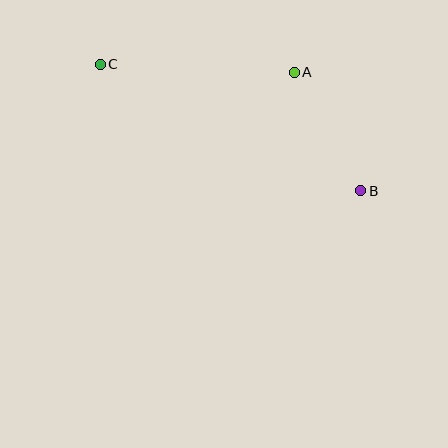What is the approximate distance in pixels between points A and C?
The distance between A and C is approximately 194 pixels.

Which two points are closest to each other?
Points A and B are closest to each other.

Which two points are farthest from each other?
Points B and C are farthest from each other.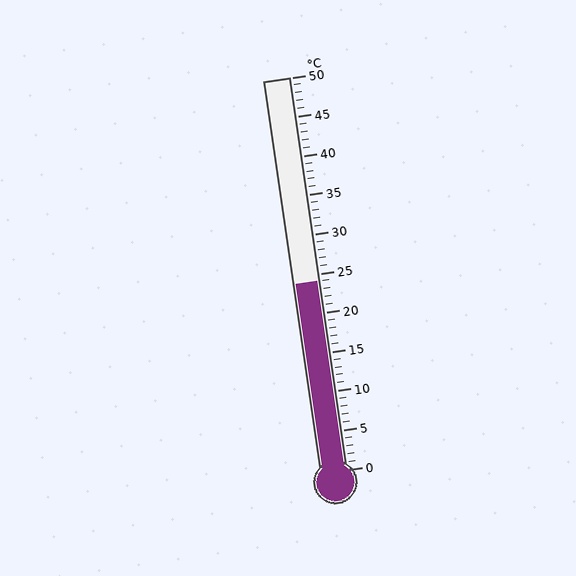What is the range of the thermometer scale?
The thermometer scale ranges from 0°C to 50°C.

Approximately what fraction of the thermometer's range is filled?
The thermometer is filled to approximately 50% of its range.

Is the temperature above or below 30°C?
The temperature is below 30°C.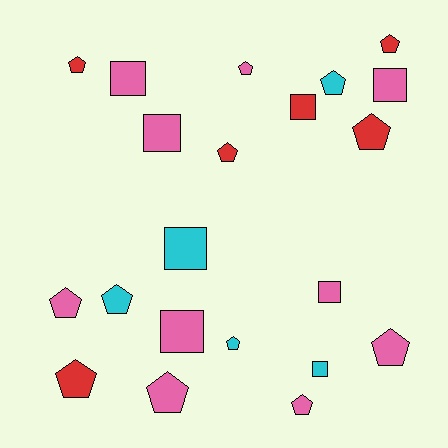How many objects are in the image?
There are 21 objects.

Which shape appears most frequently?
Pentagon, with 13 objects.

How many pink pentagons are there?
There are 5 pink pentagons.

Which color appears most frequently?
Pink, with 10 objects.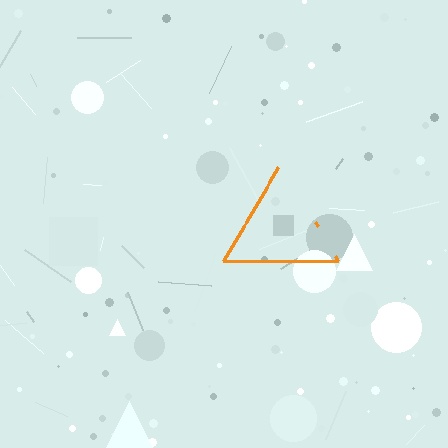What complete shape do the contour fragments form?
The contour fragments form a triangle.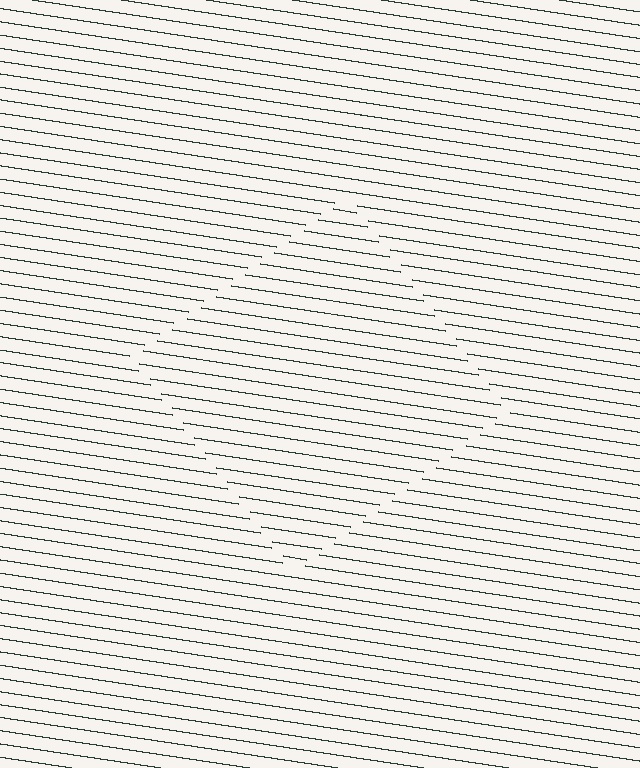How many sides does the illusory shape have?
4 sides — the line-ends trace a square.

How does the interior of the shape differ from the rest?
The interior of the shape contains the same grating, shifted by half a period — the contour is defined by the phase discontinuity where line-ends from the inner and outer gratings abut.